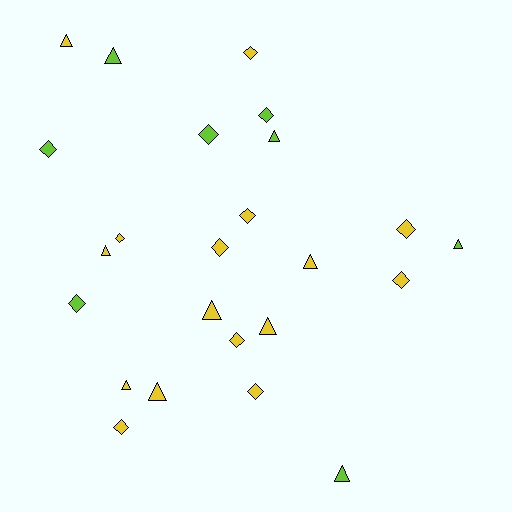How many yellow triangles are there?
There are 7 yellow triangles.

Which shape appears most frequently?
Diamond, with 13 objects.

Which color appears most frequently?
Yellow, with 16 objects.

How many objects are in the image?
There are 24 objects.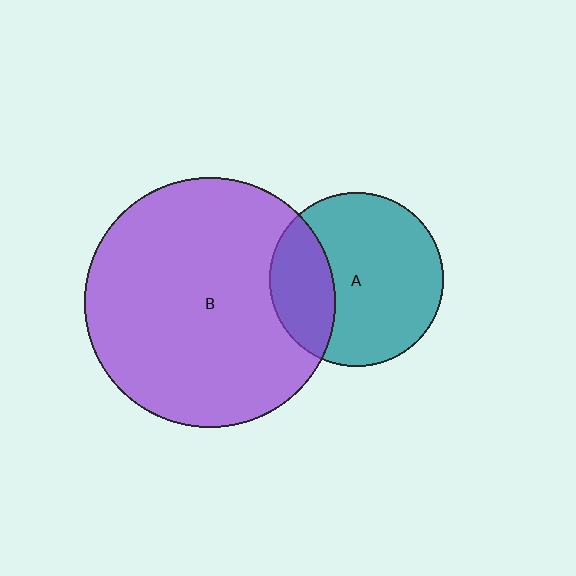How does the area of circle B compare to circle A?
Approximately 2.1 times.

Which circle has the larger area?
Circle B (purple).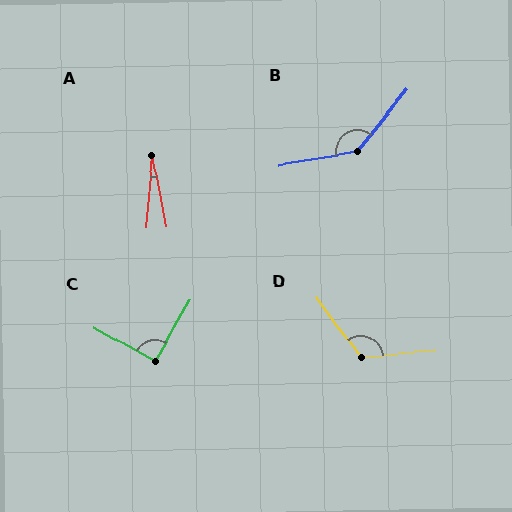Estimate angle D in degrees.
Approximately 121 degrees.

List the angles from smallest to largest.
A (16°), C (91°), D (121°), B (138°).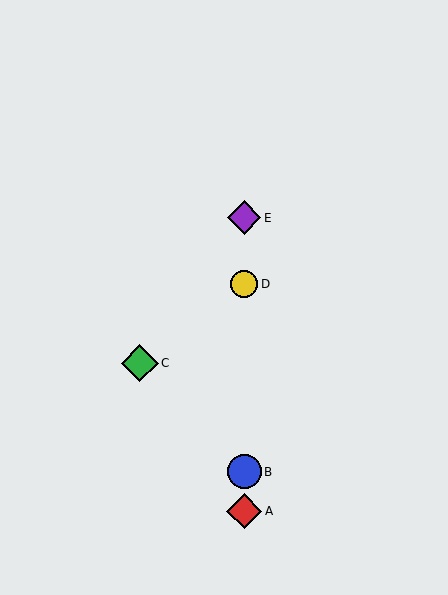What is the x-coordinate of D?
Object D is at x≈244.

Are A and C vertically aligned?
No, A is at x≈244 and C is at x≈140.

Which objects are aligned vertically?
Objects A, B, D, E are aligned vertically.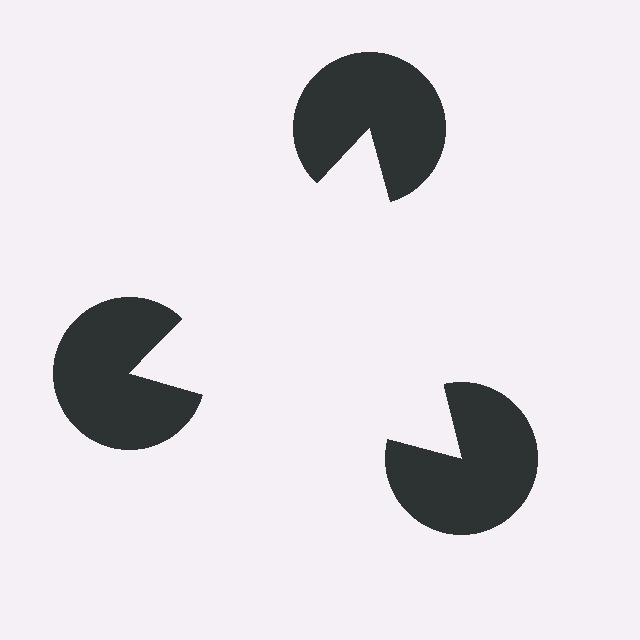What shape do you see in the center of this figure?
An illusory triangle — its edges are inferred from the aligned wedge cuts in the pac-man discs, not physically drawn.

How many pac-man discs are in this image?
There are 3 — one at each vertex of the illusory triangle.